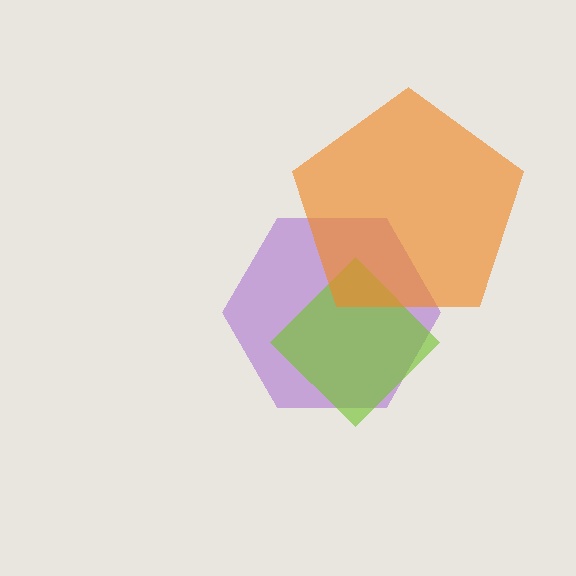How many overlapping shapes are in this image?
There are 3 overlapping shapes in the image.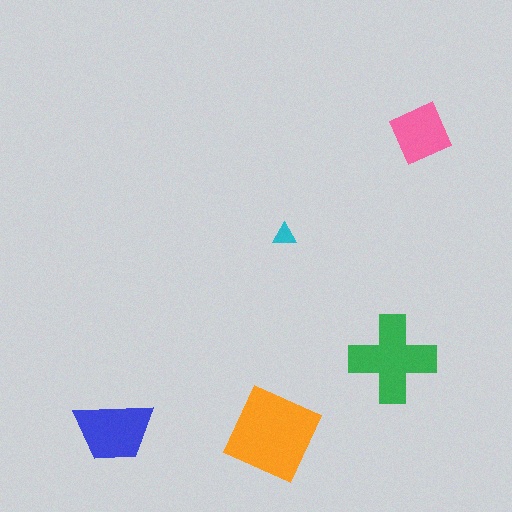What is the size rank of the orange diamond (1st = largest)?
1st.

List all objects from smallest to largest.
The cyan triangle, the pink square, the blue trapezoid, the green cross, the orange diamond.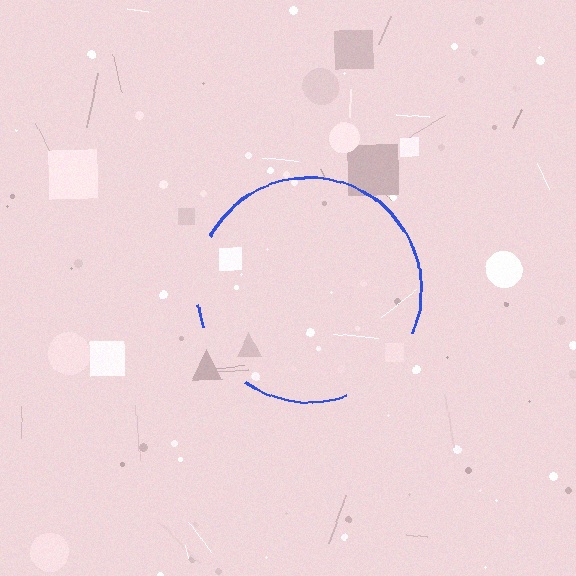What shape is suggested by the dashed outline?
The dashed outline suggests a circle.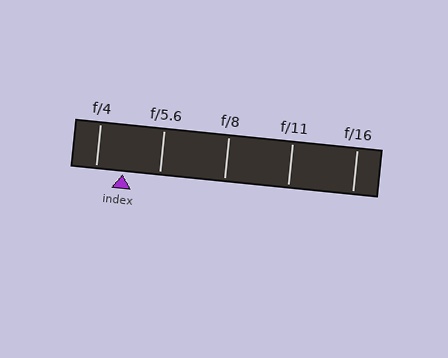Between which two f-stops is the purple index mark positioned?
The index mark is between f/4 and f/5.6.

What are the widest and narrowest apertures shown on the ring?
The widest aperture shown is f/4 and the narrowest is f/16.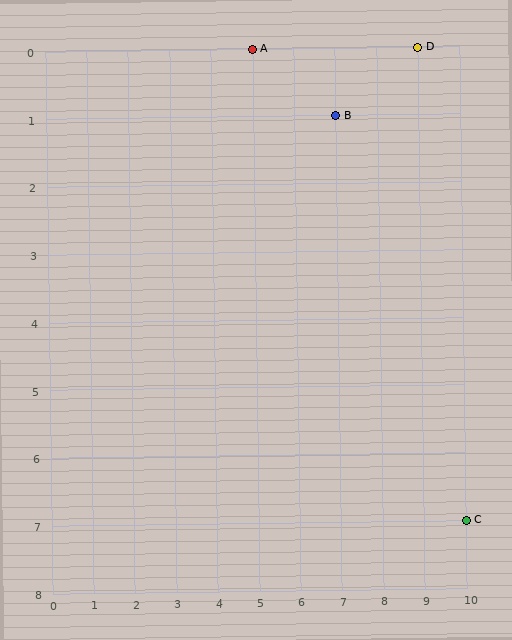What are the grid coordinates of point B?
Point B is at grid coordinates (7, 1).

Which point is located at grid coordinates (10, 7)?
Point C is at (10, 7).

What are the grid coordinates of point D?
Point D is at grid coordinates (9, 0).